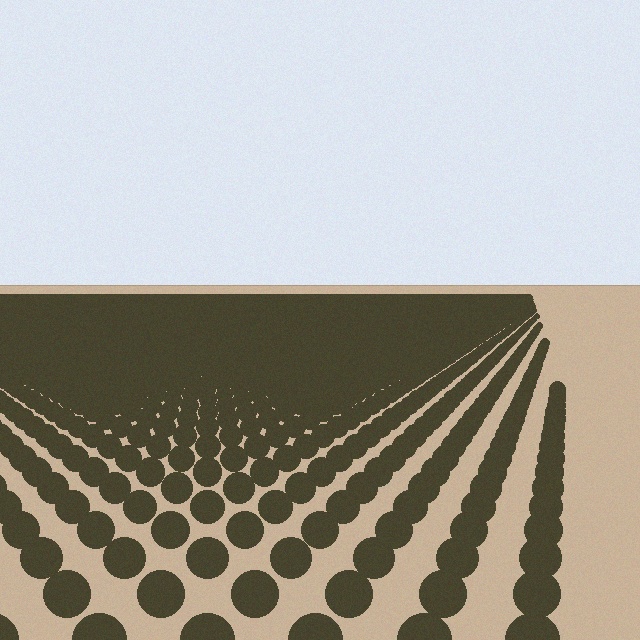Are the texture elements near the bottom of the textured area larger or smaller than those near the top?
Larger. Near the bottom, elements are closer to the viewer and appear at a bigger on-screen size.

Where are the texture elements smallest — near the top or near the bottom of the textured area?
Near the top.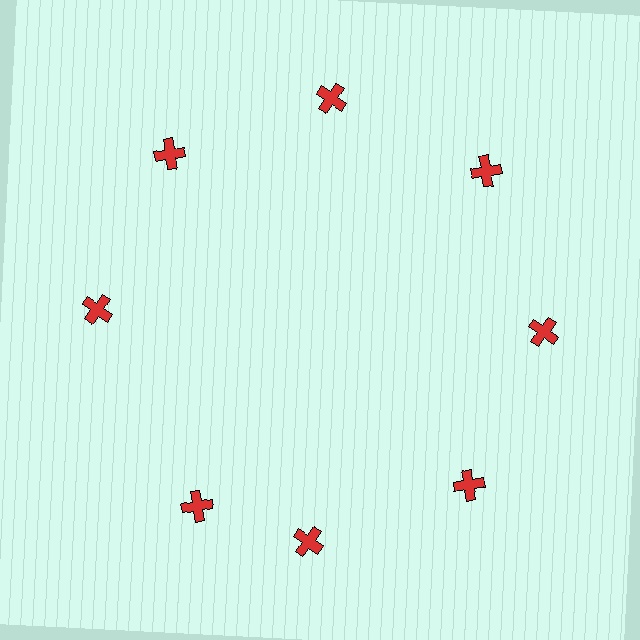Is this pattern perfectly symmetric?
No. The 8 red crosses are arranged in a ring, but one element near the 8 o'clock position is rotated out of alignment along the ring, breaking the 8-fold rotational symmetry.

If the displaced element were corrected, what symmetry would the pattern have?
It would have 8-fold rotational symmetry — the pattern would map onto itself every 45 degrees.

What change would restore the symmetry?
The symmetry would be restored by rotating it back into even spacing with its neighbors so that all 8 crosses sit at equal angles and equal distance from the center.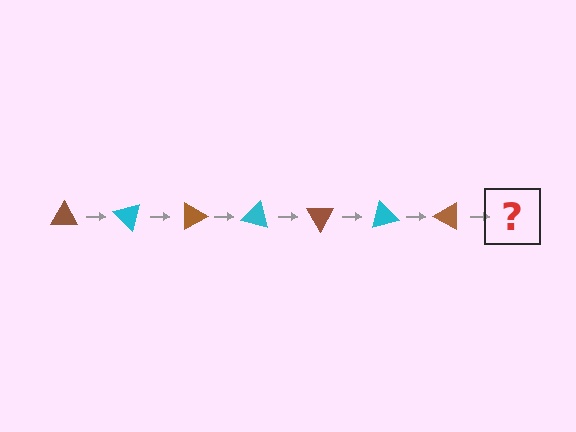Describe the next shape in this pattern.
It should be a cyan triangle, rotated 315 degrees from the start.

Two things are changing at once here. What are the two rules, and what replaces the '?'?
The two rules are that it rotates 45 degrees each step and the color cycles through brown and cyan. The '?' should be a cyan triangle, rotated 315 degrees from the start.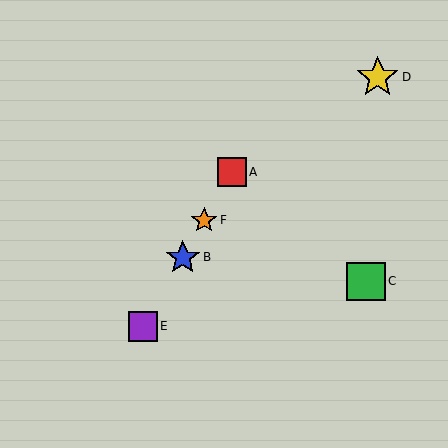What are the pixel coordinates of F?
Object F is at (204, 220).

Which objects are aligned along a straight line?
Objects A, B, E, F are aligned along a straight line.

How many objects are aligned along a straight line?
4 objects (A, B, E, F) are aligned along a straight line.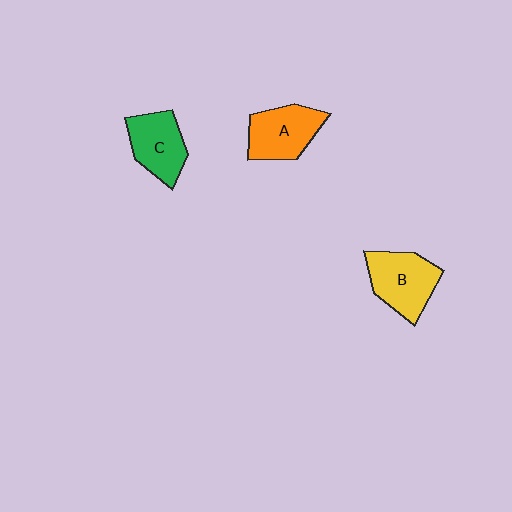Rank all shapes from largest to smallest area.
From largest to smallest: B (yellow), A (orange), C (green).